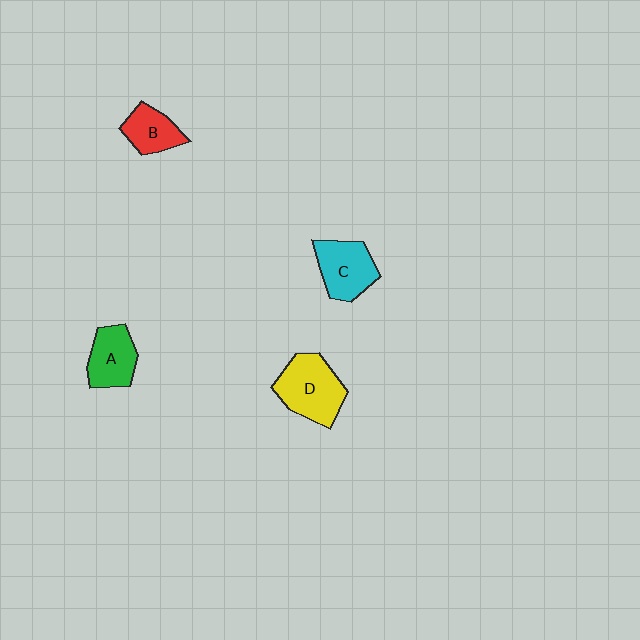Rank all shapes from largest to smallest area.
From largest to smallest: D (yellow), C (cyan), A (green), B (red).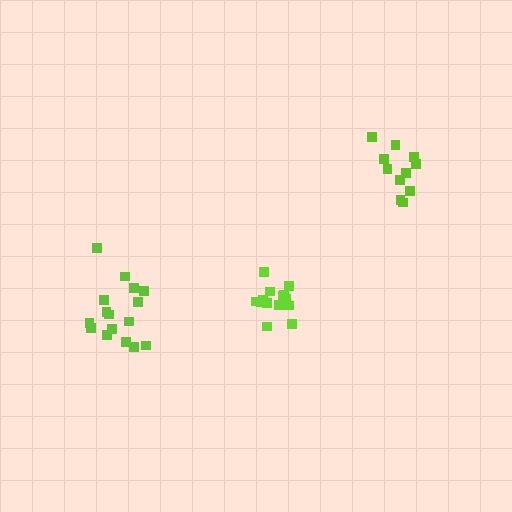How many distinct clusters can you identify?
There are 3 distinct clusters.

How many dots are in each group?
Group 1: 11 dots, Group 2: 16 dots, Group 3: 14 dots (41 total).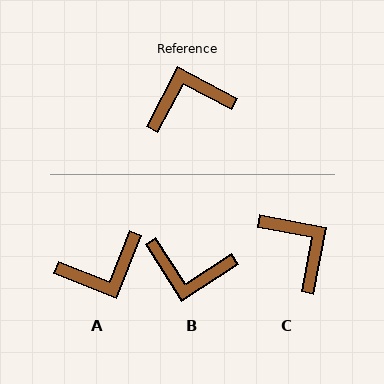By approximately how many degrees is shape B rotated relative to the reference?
Approximately 150 degrees counter-clockwise.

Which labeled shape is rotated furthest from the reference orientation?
A, about 174 degrees away.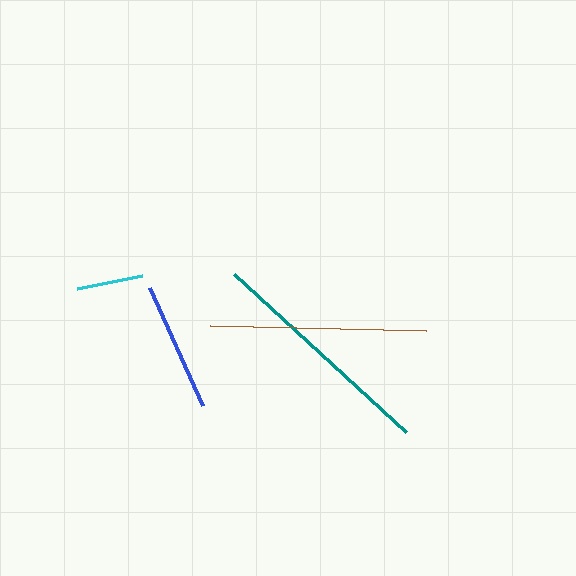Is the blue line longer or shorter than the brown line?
The brown line is longer than the blue line.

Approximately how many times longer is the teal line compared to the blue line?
The teal line is approximately 1.8 times the length of the blue line.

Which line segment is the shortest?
The cyan line is the shortest at approximately 66 pixels.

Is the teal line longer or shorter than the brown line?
The teal line is longer than the brown line.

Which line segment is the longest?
The teal line is the longest at approximately 233 pixels.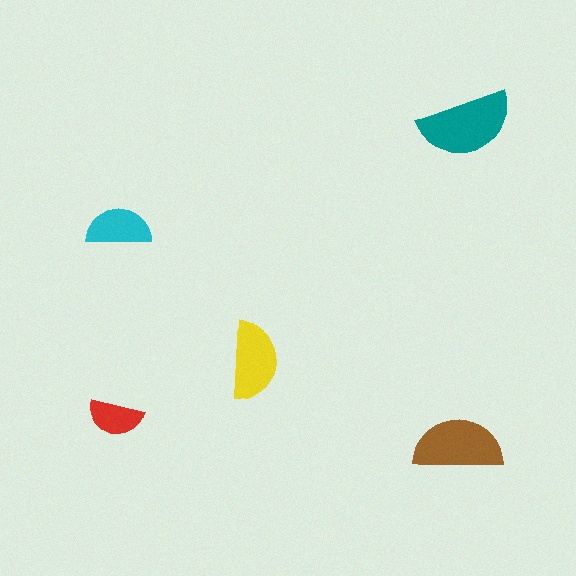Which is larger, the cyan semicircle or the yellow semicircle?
The yellow one.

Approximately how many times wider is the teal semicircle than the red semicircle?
About 1.5 times wider.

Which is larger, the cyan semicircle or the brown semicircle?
The brown one.